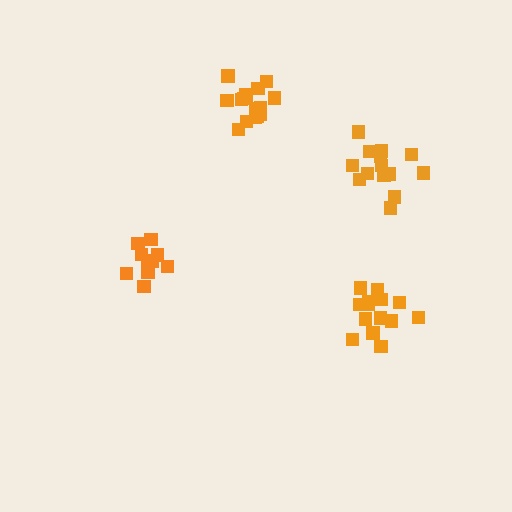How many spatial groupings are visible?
There are 4 spatial groupings.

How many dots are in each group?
Group 1: 14 dots, Group 2: 14 dots, Group 3: 10 dots, Group 4: 15 dots (53 total).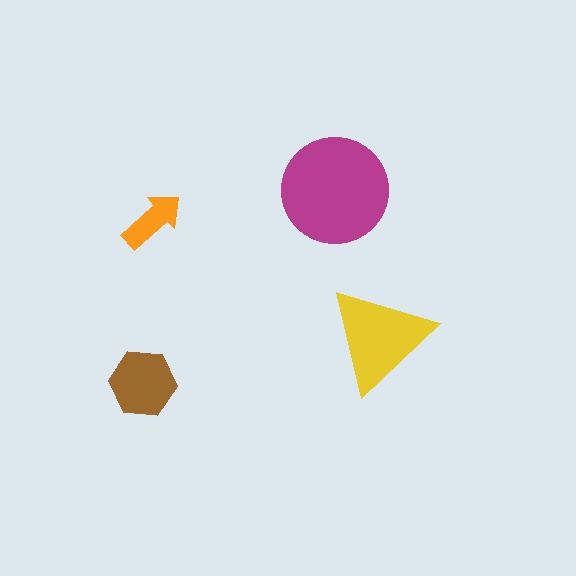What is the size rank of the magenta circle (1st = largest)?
1st.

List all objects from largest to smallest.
The magenta circle, the yellow triangle, the brown hexagon, the orange arrow.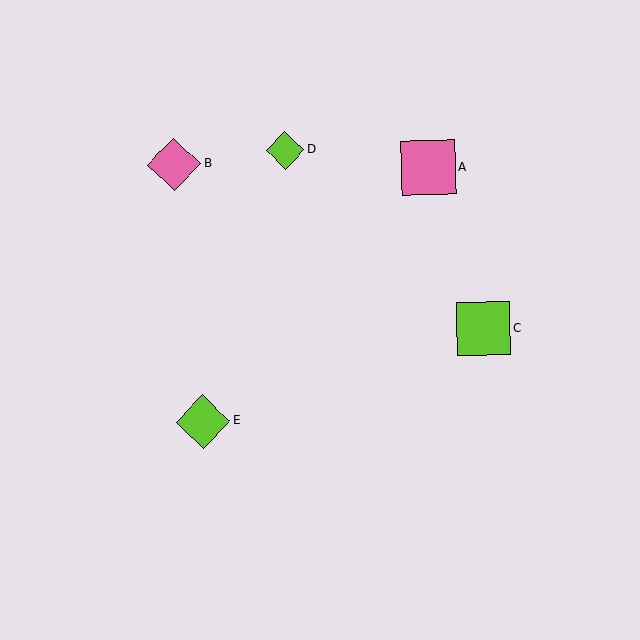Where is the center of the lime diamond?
The center of the lime diamond is at (285, 150).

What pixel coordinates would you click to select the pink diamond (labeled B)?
Click at (174, 164) to select the pink diamond B.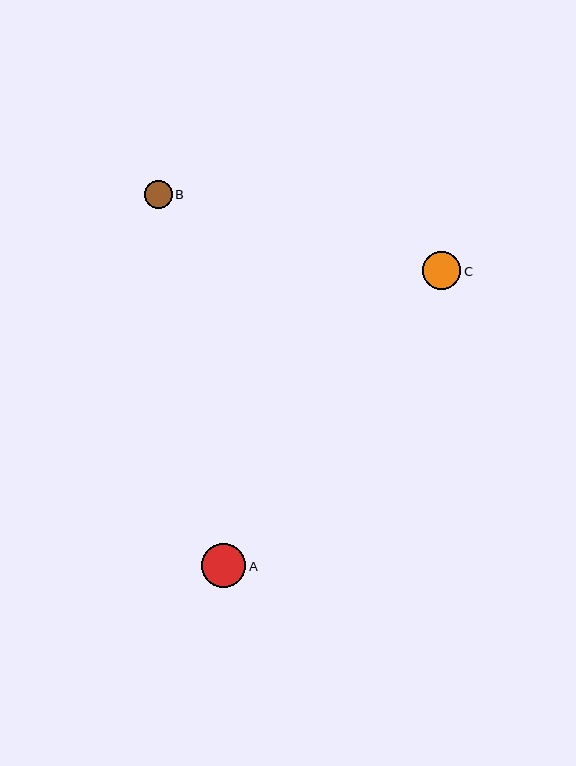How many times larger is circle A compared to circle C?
Circle A is approximately 1.2 times the size of circle C.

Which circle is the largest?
Circle A is the largest with a size of approximately 45 pixels.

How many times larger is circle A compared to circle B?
Circle A is approximately 1.6 times the size of circle B.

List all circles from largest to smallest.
From largest to smallest: A, C, B.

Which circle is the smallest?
Circle B is the smallest with a size of approximately 28 pixels.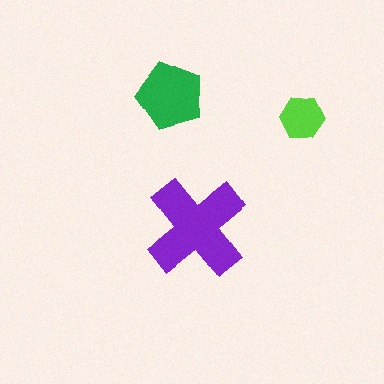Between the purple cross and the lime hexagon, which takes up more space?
The purple cross.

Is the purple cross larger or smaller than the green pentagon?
Larger.